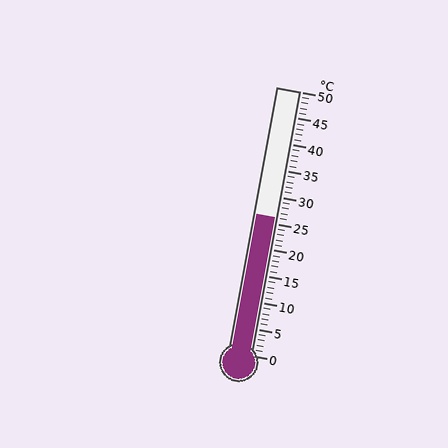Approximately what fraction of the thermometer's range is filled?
The thermometer is filled to approximately 50% of its range.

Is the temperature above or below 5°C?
The temperature is above 5°C.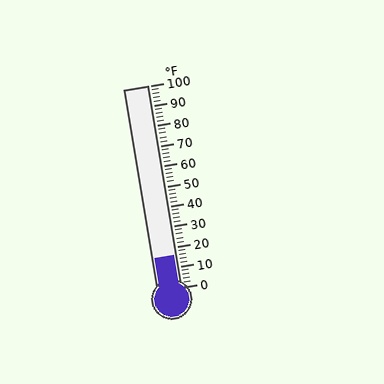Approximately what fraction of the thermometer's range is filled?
The thermometer is filled to approximately 15% of its range.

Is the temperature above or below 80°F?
The temperature is below 80°F.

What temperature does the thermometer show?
The thermometer shows approximately 16°F.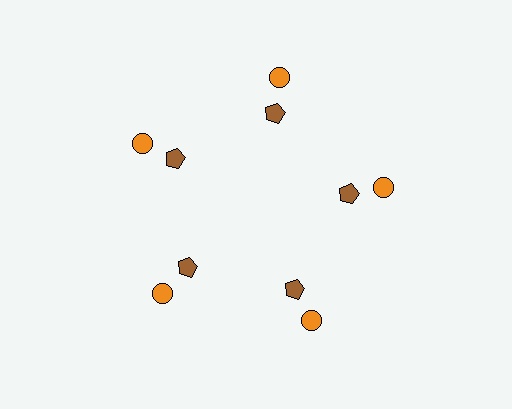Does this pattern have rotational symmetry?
Yes, this pattern has 5-fold rotational symmetry. It looks the same after rotating 72 degrees around the center.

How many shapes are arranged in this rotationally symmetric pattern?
There are 10 shapes, arranged in 5 groups of 2.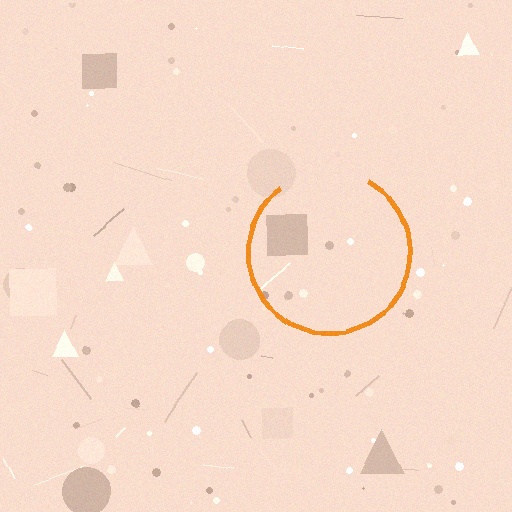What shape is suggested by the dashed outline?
The dashed outline suggests a circle.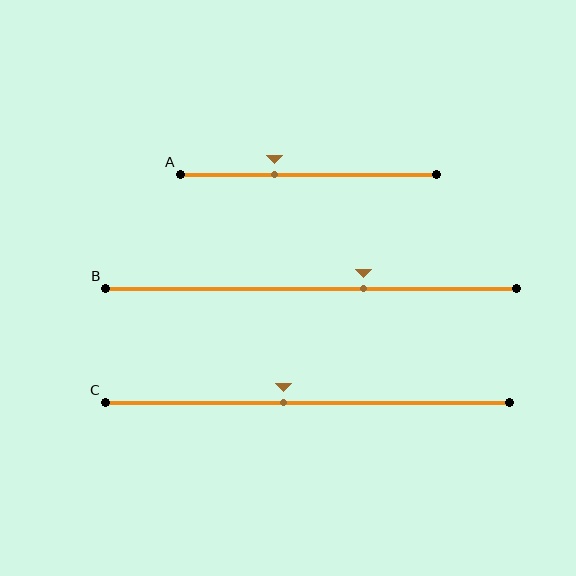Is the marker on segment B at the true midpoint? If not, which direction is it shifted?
No, the marker on segment B is shifted to the right by about 13% of the segment length.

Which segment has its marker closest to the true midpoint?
Segment C has its marker closest to the true midpoint.